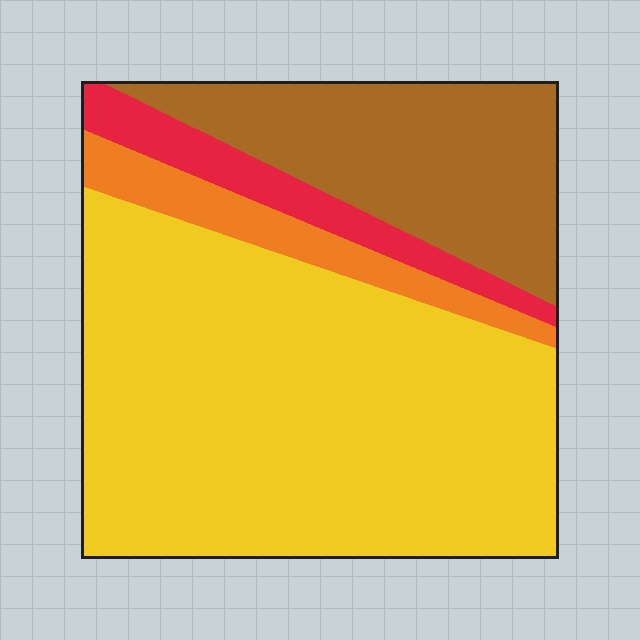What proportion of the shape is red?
Red takes up about one tenth (1/10) of the shape.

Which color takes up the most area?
Yellow, at roughly 60%.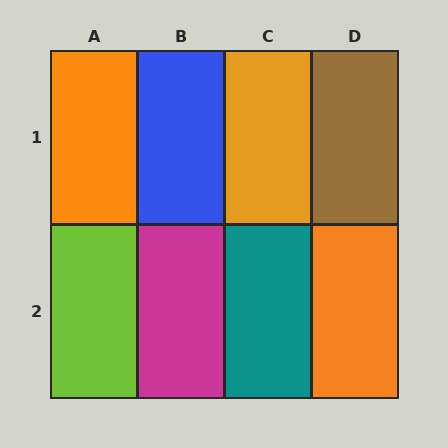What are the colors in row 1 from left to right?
Orange, blue, orange, brown.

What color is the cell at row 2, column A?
Lime.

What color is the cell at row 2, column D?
Orange.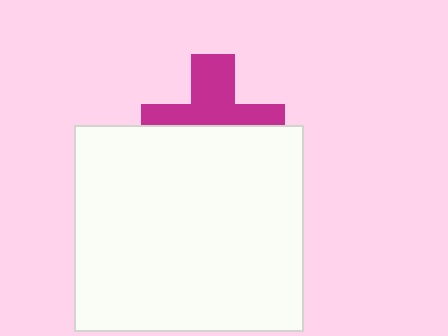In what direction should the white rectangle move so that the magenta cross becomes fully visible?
The white rectangle should move down. That is the shortest direction to clear the overlap and leave the magenta cross fully visible.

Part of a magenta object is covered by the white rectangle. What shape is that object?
It is a cross.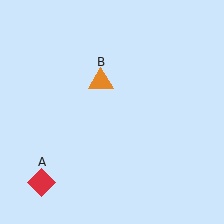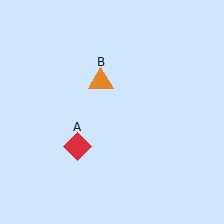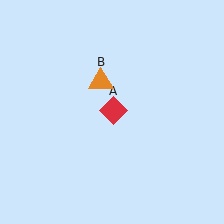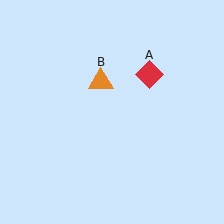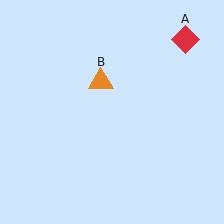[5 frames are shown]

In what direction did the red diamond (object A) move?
The red diamond (object A) moved up and to the right.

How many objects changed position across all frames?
1 object changed position: red diamond (object A).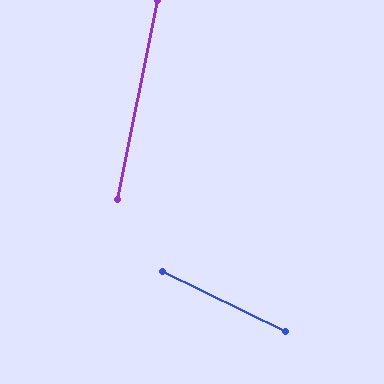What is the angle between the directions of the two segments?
Approximately 76 degrees.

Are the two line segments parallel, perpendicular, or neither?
Neither parallel nor perpendicular — they differ by about 76°.